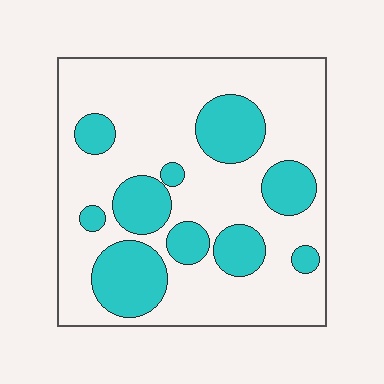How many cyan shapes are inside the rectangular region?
10.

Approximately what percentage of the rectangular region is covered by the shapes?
Approximately 30%.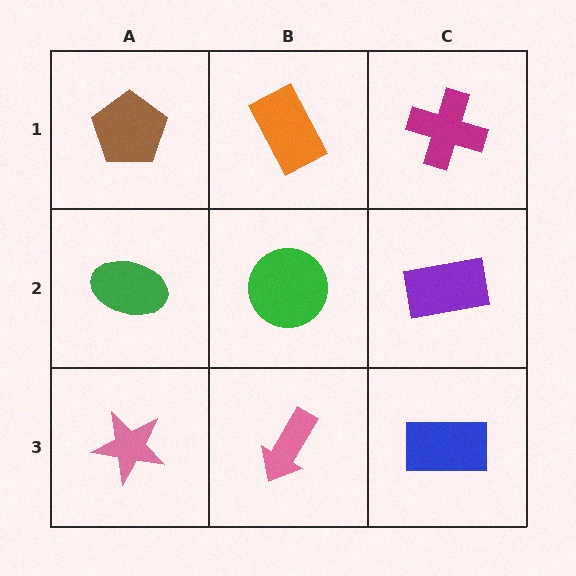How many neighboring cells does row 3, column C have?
2.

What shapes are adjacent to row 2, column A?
A brown pentagon (row 1, column A), a pink star (row 3, column A), a green circle (row 2, column B).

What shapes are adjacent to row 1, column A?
A green ellipse (row 2, column A), an orange rectangle (row 1, column B).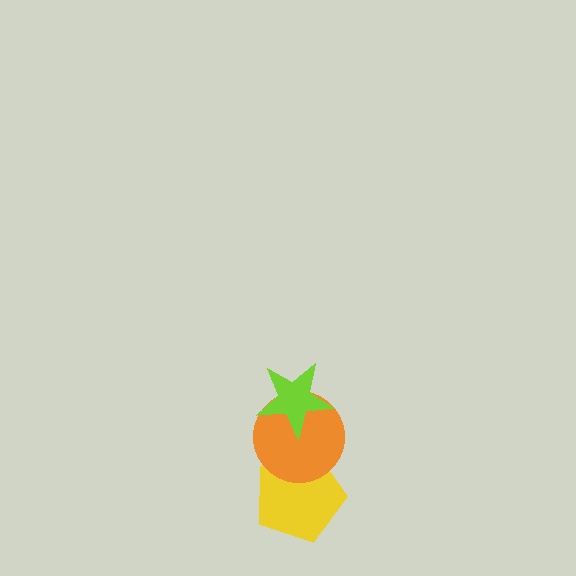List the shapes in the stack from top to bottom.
From top to bottom: the lime star, the orange circle, the yellow pentagon.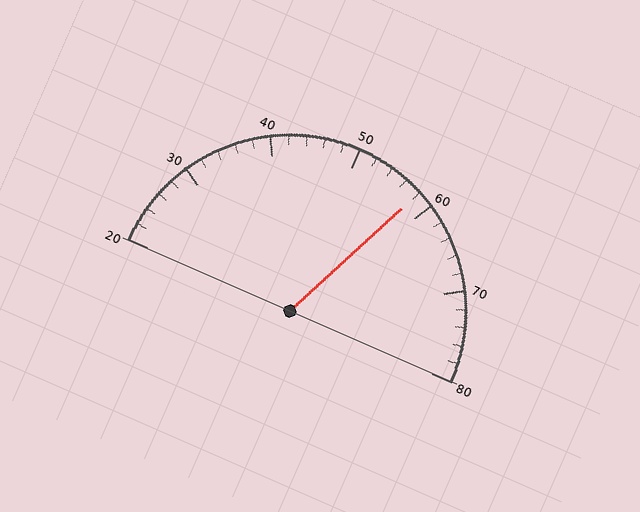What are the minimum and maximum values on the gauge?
The gauge ranges from 20 to 80.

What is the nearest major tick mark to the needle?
The nearest major tick mark is 60.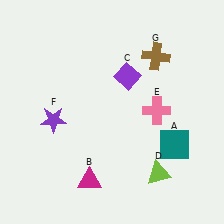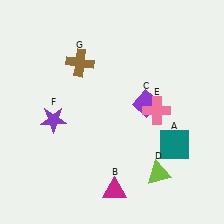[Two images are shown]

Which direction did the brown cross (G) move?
The brown cross (G) moved left.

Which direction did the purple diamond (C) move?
The purple diamond (C) moved down.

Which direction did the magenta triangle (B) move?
The magenta triangle (B) moved right.